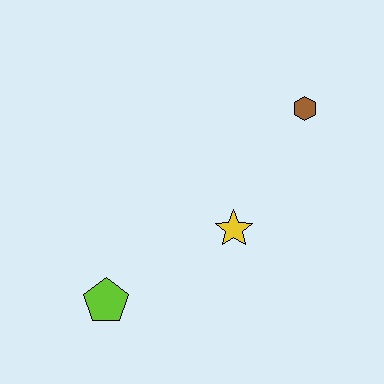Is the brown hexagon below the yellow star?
No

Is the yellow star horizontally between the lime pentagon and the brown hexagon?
Yes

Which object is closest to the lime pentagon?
The yellow star is closest to the lime pentagon.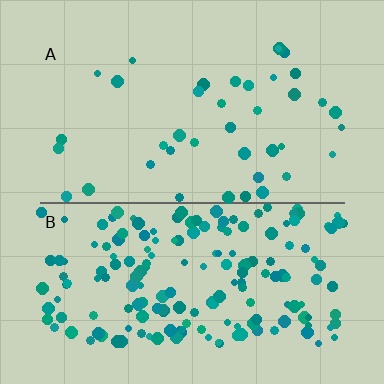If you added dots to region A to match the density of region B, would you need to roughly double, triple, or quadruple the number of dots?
Approximately quadruple.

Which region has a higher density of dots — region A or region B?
B (the bottom).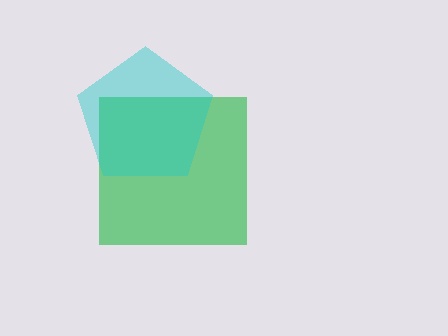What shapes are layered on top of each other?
The layered shapes are: a green square, a cyan pentagon.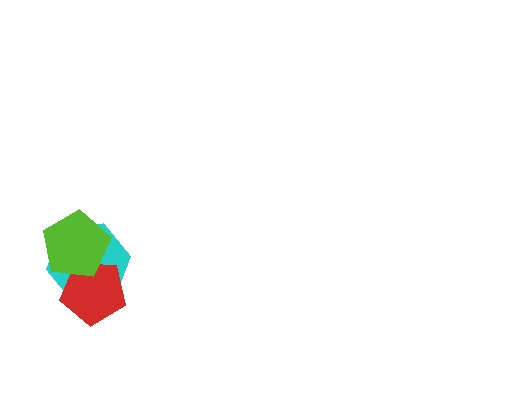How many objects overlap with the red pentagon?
2 objects overlap with the red pentagon.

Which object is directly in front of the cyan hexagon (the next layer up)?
The red pentagon is directly in front of the cyan hexagon.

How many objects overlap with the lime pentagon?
2 objects overlap with the lime pentagon.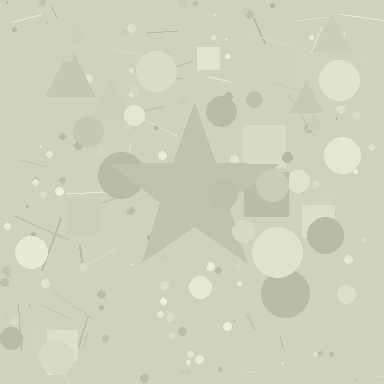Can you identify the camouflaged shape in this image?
The camouflaged shape is a star.